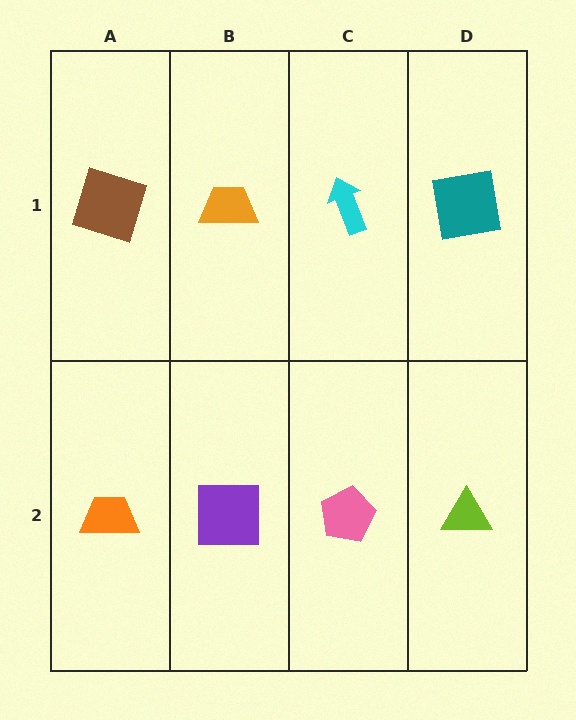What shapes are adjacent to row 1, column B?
A purple square (row 2, column B), a brown square (row 1, column A), a cyan arrow (row 1, column C).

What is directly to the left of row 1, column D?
A cyan arrow.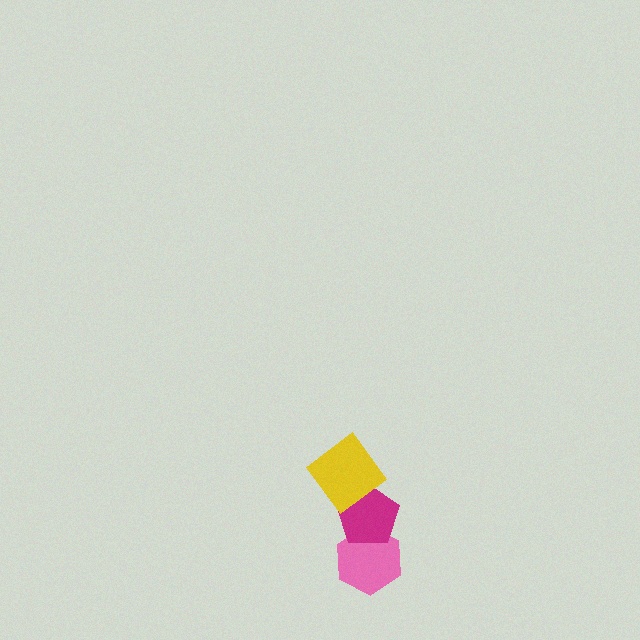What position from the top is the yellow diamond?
The yellow diamond is 1st from the top.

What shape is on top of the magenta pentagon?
The yellow diamond is on top of the magenta pentagon.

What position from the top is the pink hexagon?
The pink hexagon is 3rd from the top.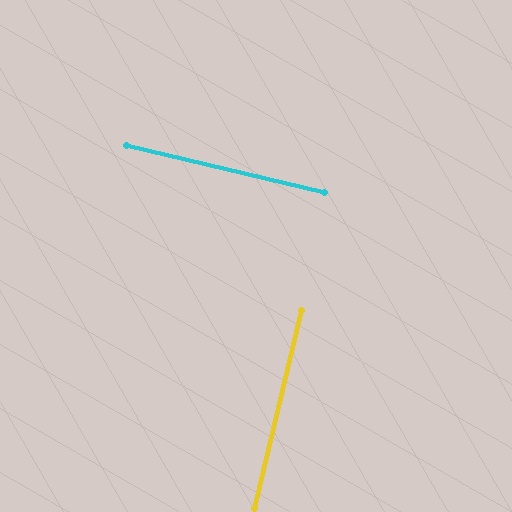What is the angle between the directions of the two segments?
Approximately 90 degrees.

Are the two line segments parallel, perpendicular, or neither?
Perpendicular — they meet at approximately 90°.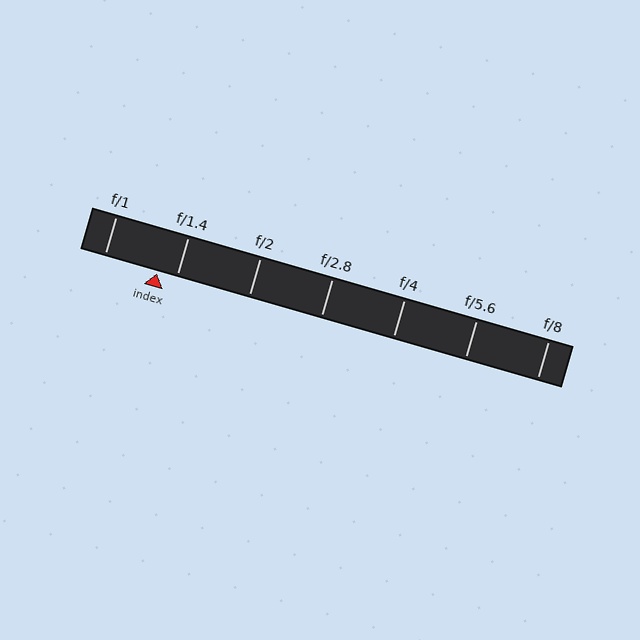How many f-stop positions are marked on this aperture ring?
There are 7 f-stop positions marked.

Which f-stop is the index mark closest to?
The index mark is closest to f/1.4.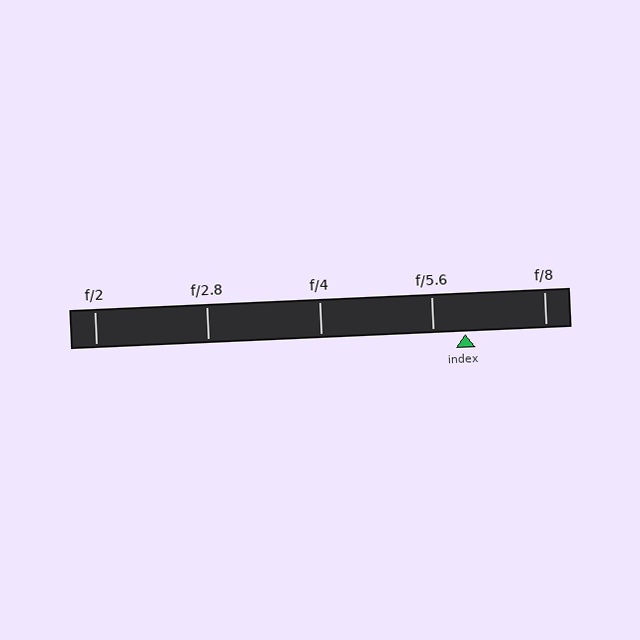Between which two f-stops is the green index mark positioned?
The index mark is between f/5.6 and f/8.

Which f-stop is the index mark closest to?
The index mark is closest to f/5.6.